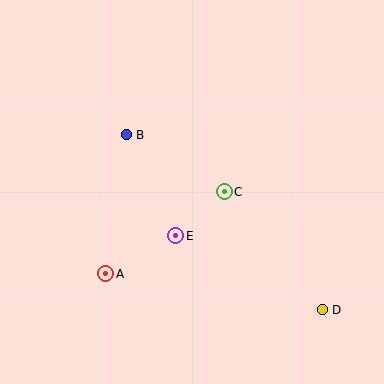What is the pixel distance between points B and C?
The distance between B and C is 113 pixels.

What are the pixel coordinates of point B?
Point B is at (126, 135).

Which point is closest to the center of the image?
Point C at (224, 192) is closest to the center.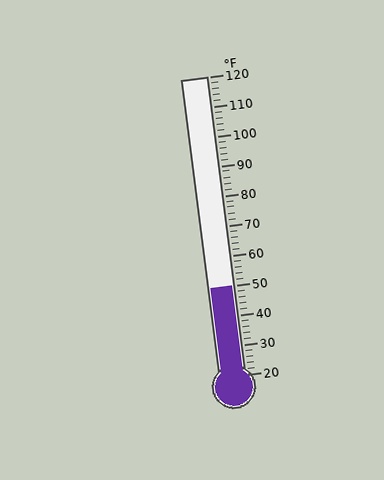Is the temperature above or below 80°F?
The temperature is below 80°F.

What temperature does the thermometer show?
The thermometer shows approximately 50°F.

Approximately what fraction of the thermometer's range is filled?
The thermometer is filled to approximately 30% of its range.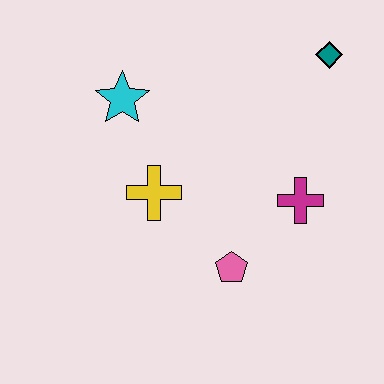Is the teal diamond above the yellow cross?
Yes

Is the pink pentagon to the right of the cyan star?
Yes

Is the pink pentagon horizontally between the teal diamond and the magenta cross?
No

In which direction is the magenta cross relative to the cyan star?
The magenta cross is to the right of the cyan star.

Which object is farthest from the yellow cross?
The teal diamond is farthest from the yellow cross.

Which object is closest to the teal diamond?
The magenta cross is closest to the teal diamond.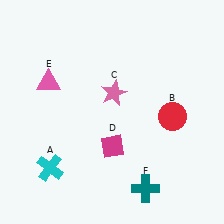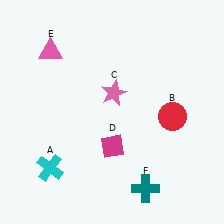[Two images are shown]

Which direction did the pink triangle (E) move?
The pink triangle (E) moved up.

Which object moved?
The pink triangle (E) moved up.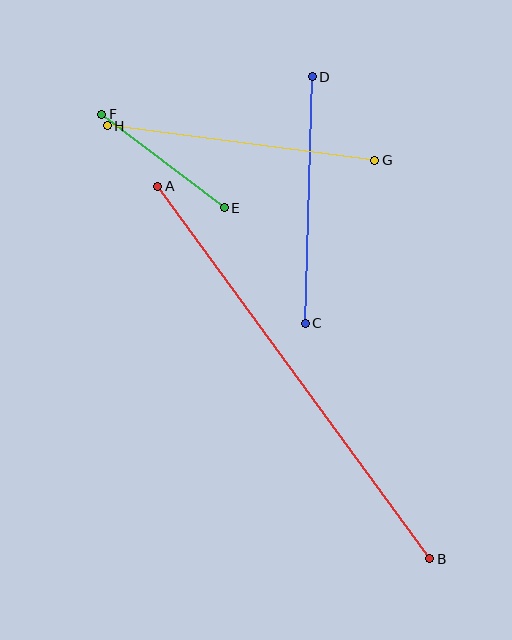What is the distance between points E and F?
The distance is approximately 154 pixels.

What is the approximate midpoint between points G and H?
The midpoint is at approximately (241, 143) pixels.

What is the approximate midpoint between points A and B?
The midpoint is at approximately (294, 372) pixels.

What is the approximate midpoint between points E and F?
The midpoint is at approximately (163, 161) pixels.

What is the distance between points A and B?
The distance is approximately 461 pixels.